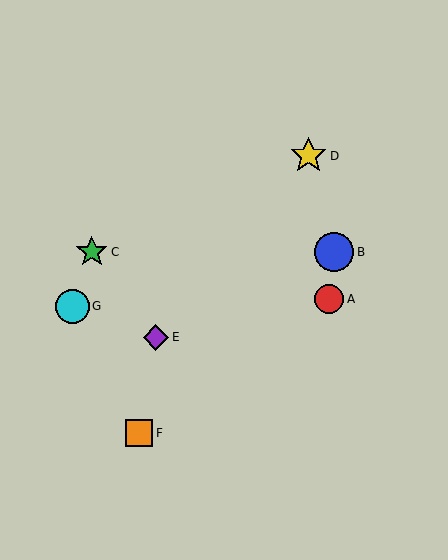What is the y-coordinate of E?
Object E is at y≈337.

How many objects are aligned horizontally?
2 objects (B, C) are aligned horizontally.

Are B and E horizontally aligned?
No, B is at y≈252 and E is at y≈337.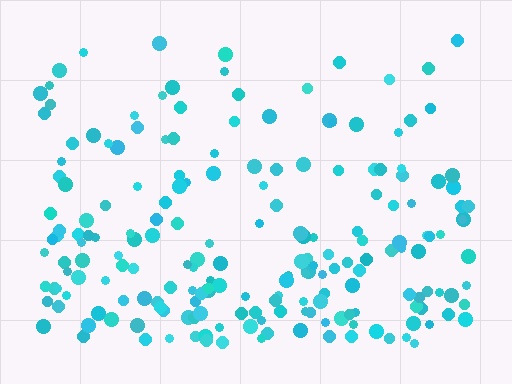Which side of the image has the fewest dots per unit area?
The top.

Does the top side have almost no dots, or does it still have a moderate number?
Still a moderate number, just noticeably fewer than the bottom.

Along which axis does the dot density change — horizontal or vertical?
Vertical.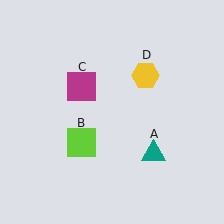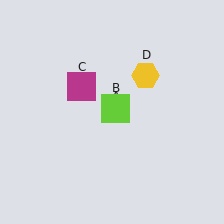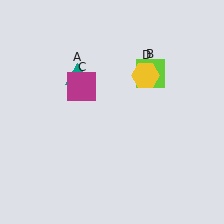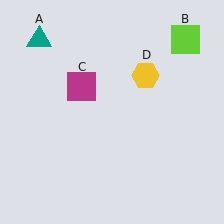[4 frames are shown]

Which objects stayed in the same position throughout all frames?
Magenta square (object C) and yellow hexagon (object D) remained stationary.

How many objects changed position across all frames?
2 objects changed position: teal triangle (object A), lime square (object B).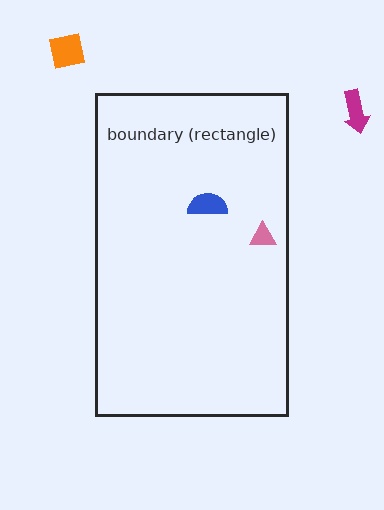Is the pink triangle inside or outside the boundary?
Inside.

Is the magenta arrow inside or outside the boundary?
Outside.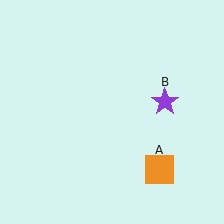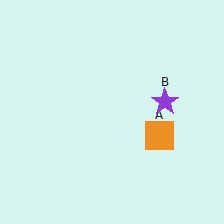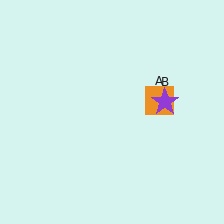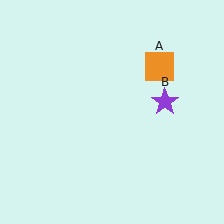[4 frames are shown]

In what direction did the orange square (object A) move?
The orange square (object A) moved up.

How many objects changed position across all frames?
1 object changed position: orange square (object A).